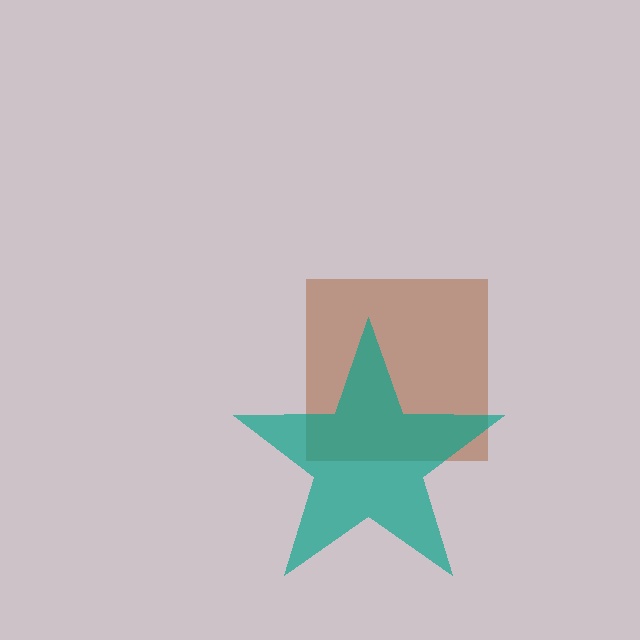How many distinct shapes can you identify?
There are 2 distinct shapes: a brown square, a teal star.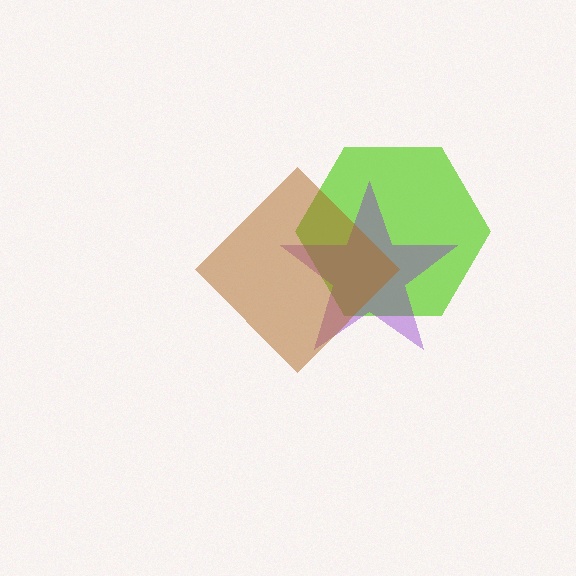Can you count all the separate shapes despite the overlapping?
Yes, there are 3 separate shapes.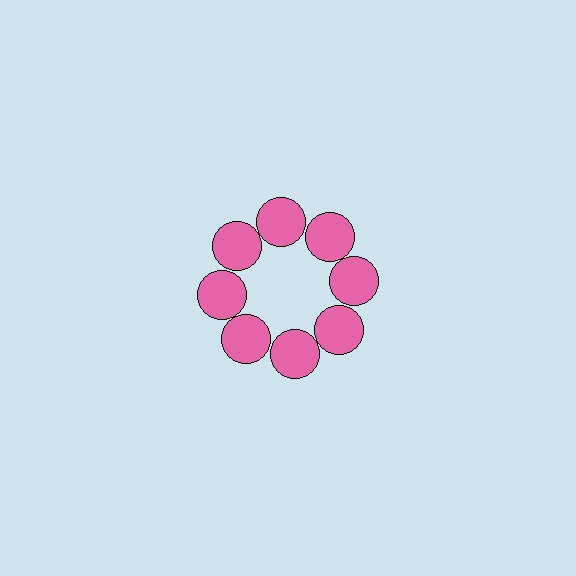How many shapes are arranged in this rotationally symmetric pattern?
There are 8 shapes, arranged in 8 groups of 1.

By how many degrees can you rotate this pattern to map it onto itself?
The pattern maps onto itself every 45 degrees of rotation.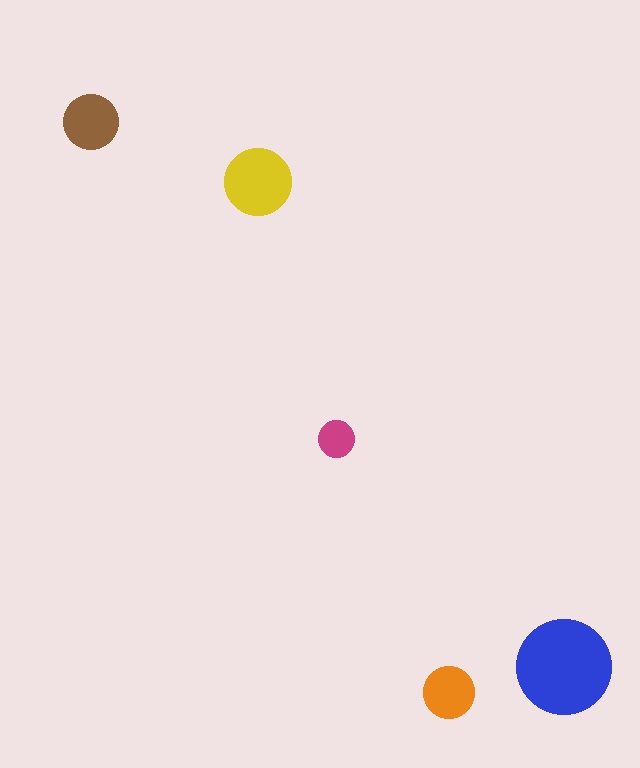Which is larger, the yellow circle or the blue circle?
The blue one.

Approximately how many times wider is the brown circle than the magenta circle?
About 1.5 times wider.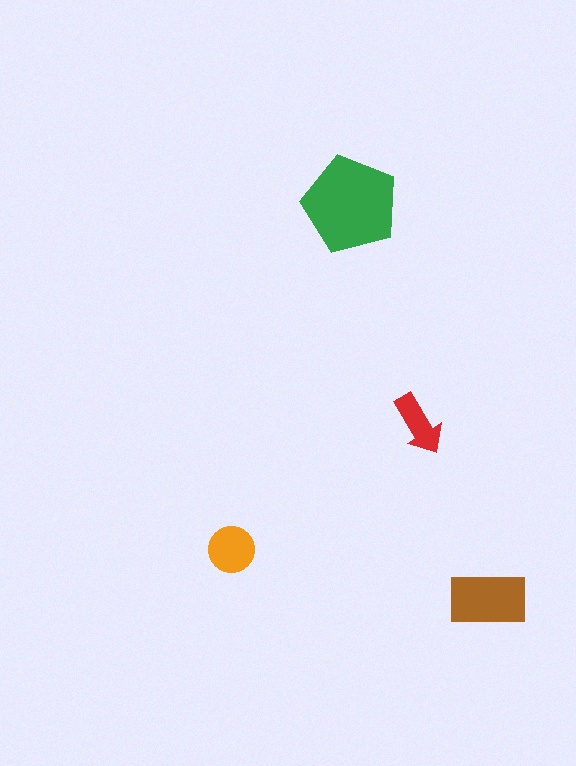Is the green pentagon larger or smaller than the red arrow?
Larger.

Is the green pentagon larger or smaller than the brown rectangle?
Larger.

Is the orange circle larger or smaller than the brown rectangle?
Smaller.